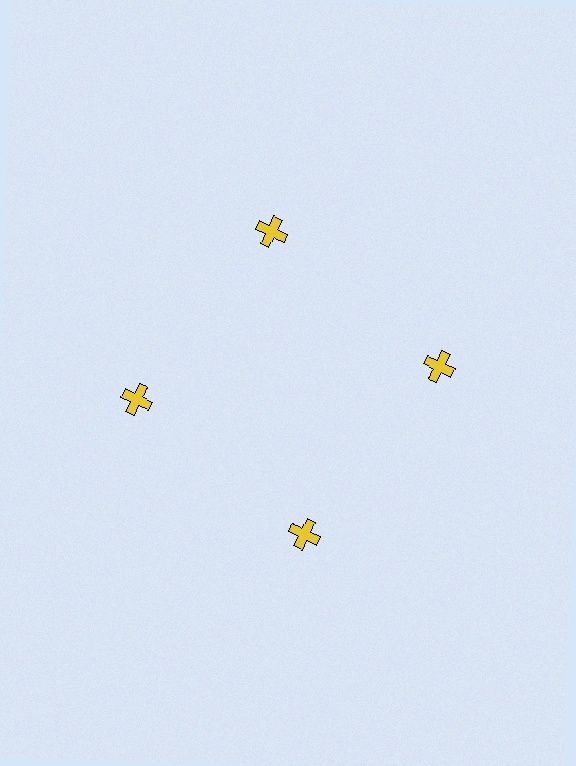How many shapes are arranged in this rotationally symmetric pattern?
There are 4 shapes, arranged in 4 groups of 1.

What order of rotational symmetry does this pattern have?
This pattern has 4-fold rotational symmetry.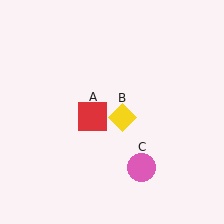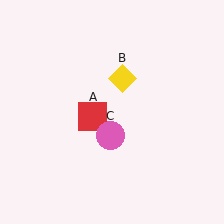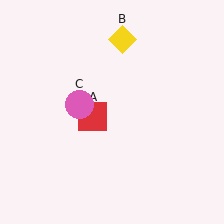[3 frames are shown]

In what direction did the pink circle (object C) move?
The pink circle (object C) moved up and to the left.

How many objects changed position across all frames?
2 objects changed position: yellow diamond (object B), pink circle (object C).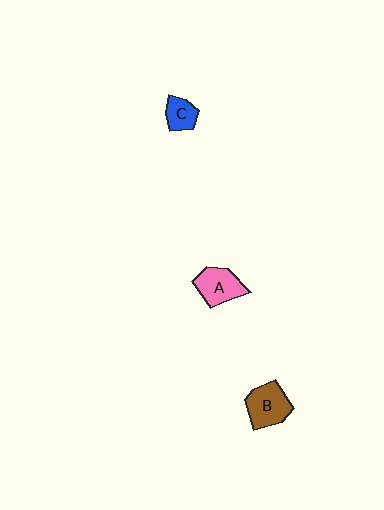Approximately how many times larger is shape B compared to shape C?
Approximately 1.7 times.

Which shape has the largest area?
Shape B (brown).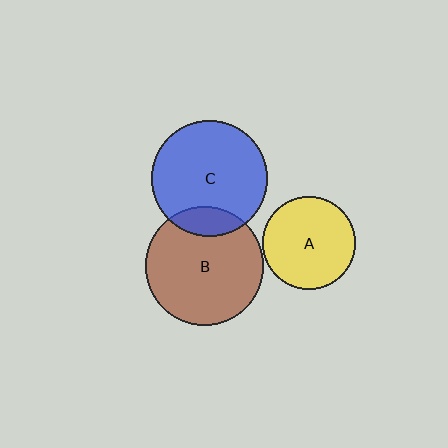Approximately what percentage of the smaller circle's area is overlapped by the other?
Approximately 15%.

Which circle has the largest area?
Circle B (brown).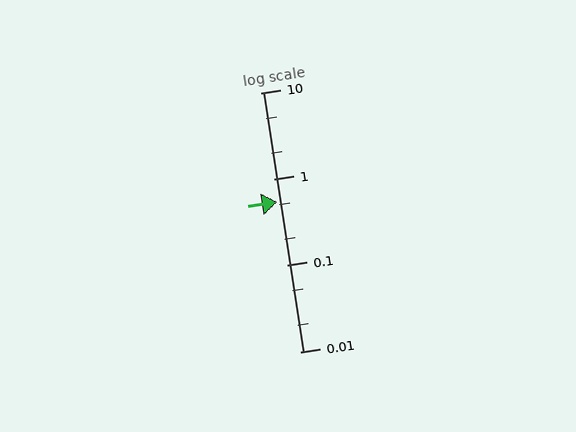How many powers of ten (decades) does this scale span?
The scale spans 3 decades, from 0.01 to 10.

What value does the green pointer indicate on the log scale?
The pointer indicates approximately 0.54.